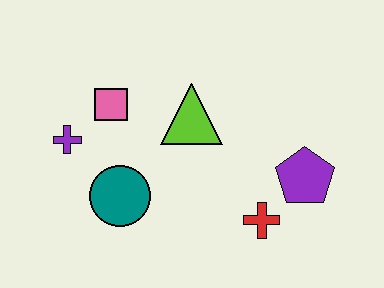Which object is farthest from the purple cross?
The purple pentagon is farthest from the purple cross.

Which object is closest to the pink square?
The purple cross is closest to the pink square.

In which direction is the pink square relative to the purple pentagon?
The pink square is to the left of the purple pentagon.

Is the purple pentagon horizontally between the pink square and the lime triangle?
No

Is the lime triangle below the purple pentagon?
No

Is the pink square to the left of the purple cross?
No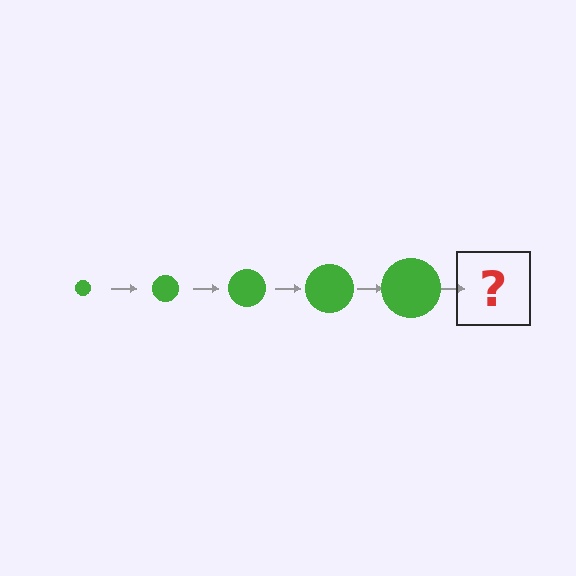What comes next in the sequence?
The next element should be a green circle, larger than the previous one.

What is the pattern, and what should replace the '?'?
The pattern is that the circle gets progressively larger each step. The '?' should be a green circle, larger than the previous one.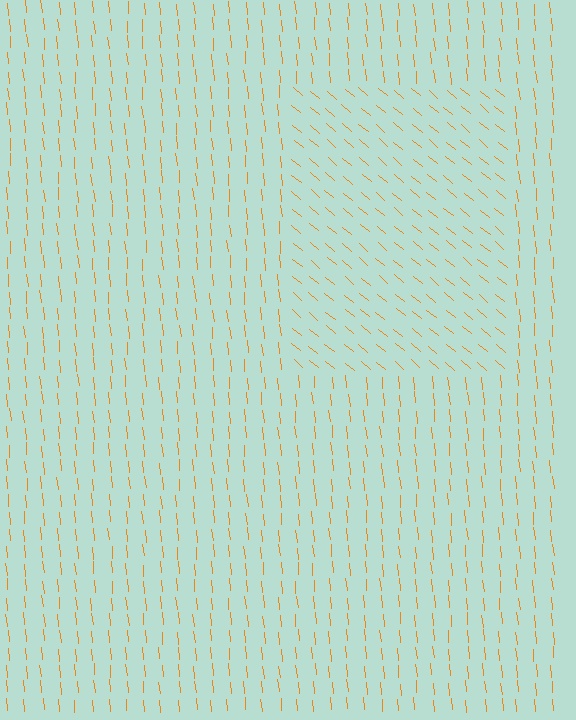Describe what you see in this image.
The image is filled with small orange line segments. A rectangle region in the image has lines oriented differently from the surrounding lines, creating a visible texture boundary.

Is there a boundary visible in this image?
Yes, there is a texture boundary formed by a change in line orientation.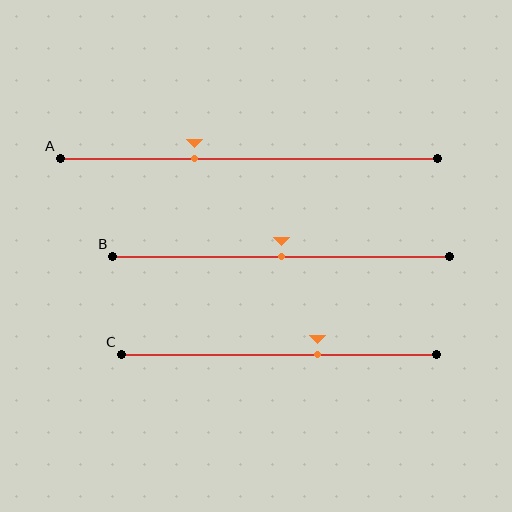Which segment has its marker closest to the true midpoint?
Segment B has its marker closest to the true midpoint.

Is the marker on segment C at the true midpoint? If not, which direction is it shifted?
No, the marker on segment C is shifted to the right by about 12% of the segment length.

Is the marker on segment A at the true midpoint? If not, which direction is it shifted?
No, the marker on segment A is shifted to the left by about 15% of the segment length.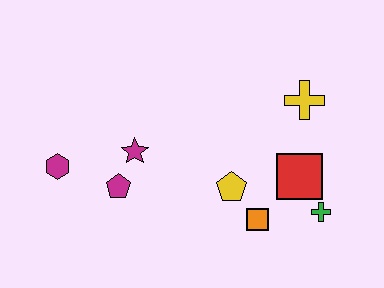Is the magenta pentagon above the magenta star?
No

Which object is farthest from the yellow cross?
The magenta hexagon is farthest from the yellow cross.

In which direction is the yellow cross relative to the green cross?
The yellow cross is above the green cross.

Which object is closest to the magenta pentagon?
The magenta star is closest to the magenta pentagon.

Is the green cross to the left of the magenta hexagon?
No